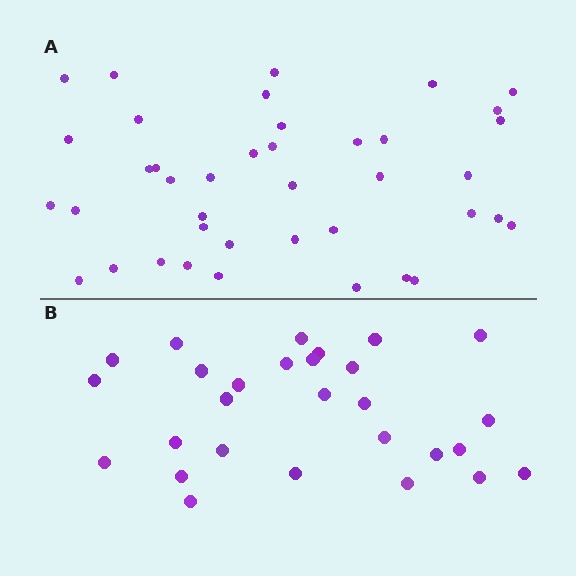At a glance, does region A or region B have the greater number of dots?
Region A (the top region) has more dots.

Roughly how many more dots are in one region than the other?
Region A has roughly 12 or so more dots than region B.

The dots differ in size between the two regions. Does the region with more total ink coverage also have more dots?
No. Region B has more total ink coverage because its dots are larger, but region A actually contains more individual dots. Total area can be misleading — the number of items is what matters here.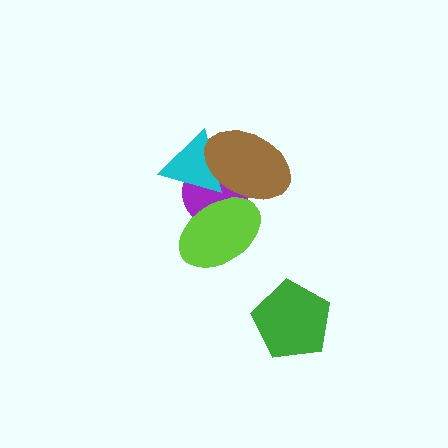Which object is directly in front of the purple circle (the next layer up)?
The cyan triangle is directly in front of the purple circle.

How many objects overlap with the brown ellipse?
3 objects overlap with the brown ellipse.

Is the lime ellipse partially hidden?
Yes, it is partially covered by another shape.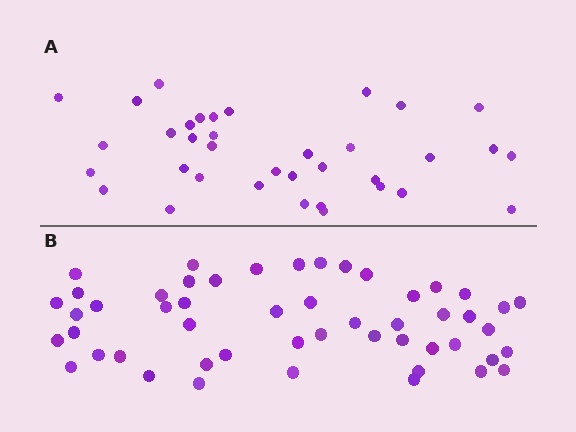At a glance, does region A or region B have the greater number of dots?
Region B (the bottom region) has more dots.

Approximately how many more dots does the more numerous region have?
Region B has approximately 15 more dots than region A.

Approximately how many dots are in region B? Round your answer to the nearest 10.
About 50 dots. (The exact count is 51, which rounds to 50.)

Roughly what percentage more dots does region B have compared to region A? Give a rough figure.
About 40% more.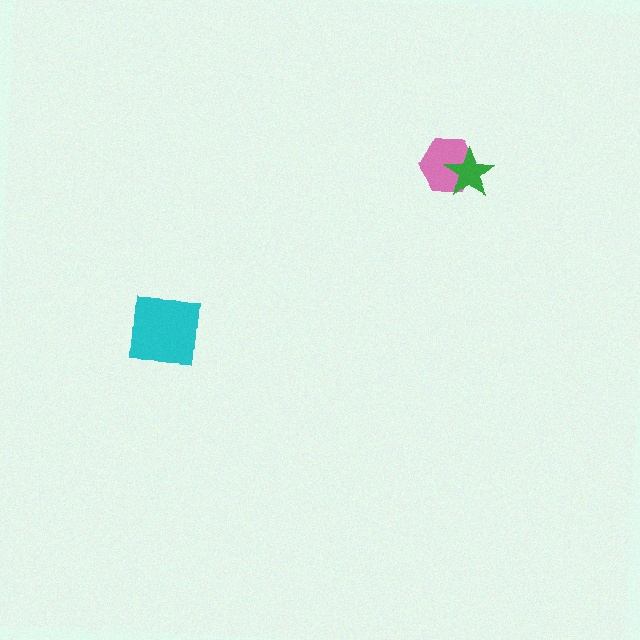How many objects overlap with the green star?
1 object overlaps with the green star.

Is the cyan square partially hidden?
No, no other shape covers it.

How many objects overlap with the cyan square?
0 objects overlap with the cyan square.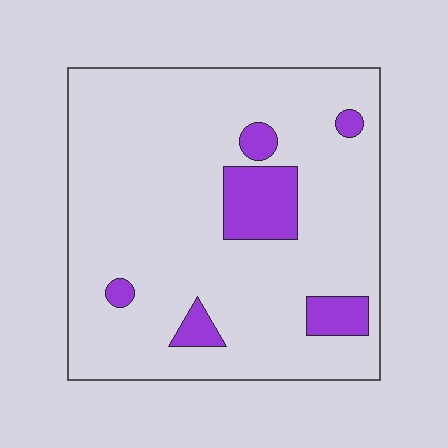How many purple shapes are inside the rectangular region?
6.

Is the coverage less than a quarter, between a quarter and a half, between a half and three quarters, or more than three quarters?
Less than a quarter.